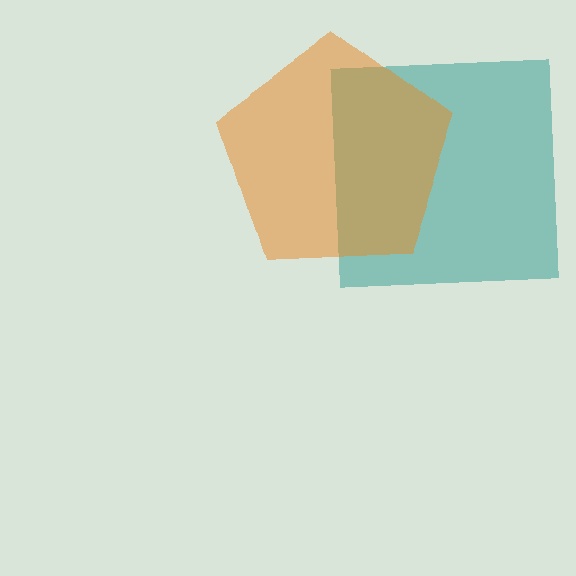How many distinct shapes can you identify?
There are 2 distinct shapes: a teal square, an orange pentagon.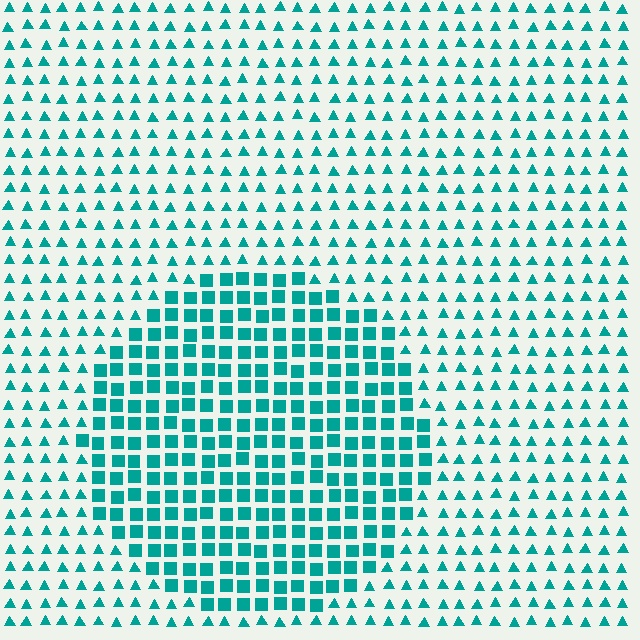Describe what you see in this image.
The image is filled with small teal elements arranged in a uniform grid. A circle-shaped region contains squares, while the surrounding area contains triangles. The boundary is defined purely by the change in element shape.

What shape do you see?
I see a circle.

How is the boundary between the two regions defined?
The boundary is defined by a change in element shape: squares inside vs. triangles outside. All elements share the same color and spacing.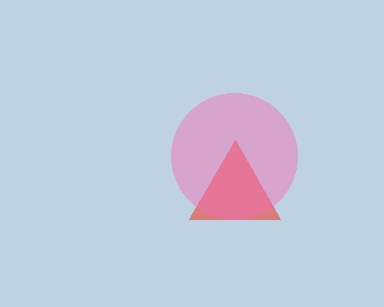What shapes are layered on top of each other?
The layered shapes are: a red triangle, a pink circle.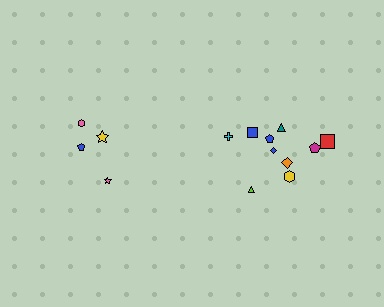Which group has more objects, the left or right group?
The right group.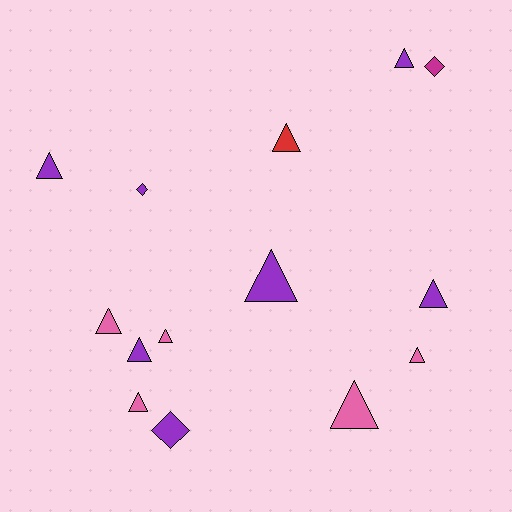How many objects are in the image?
There are 14 objects.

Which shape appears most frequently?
Triangle, with 11 objects.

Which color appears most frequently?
Purple, with 7 objects.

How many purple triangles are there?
There are 5 purple triangles.